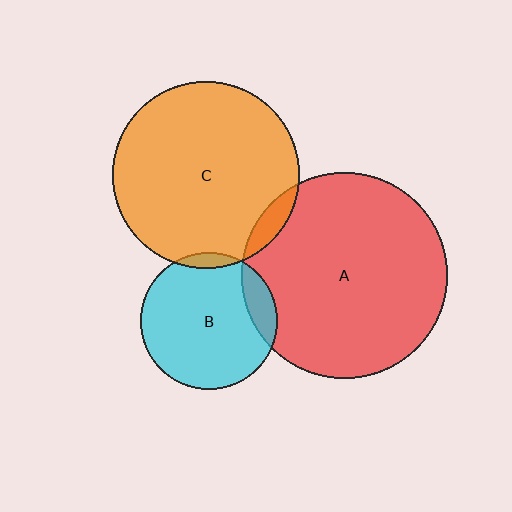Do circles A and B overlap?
Yes.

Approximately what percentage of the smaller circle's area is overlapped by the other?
Approximately 10%.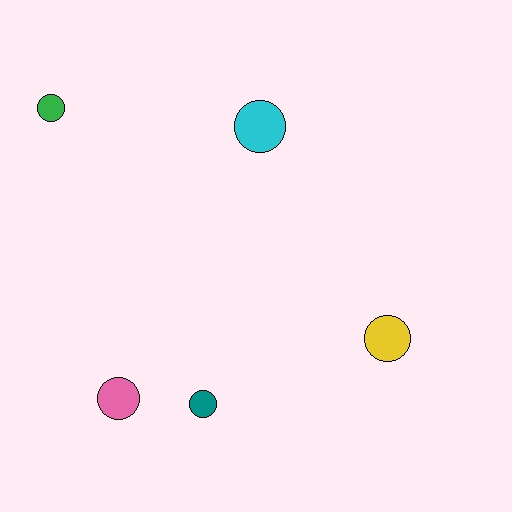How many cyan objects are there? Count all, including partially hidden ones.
There is 1 cyan object.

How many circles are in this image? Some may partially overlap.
There are 5 circles.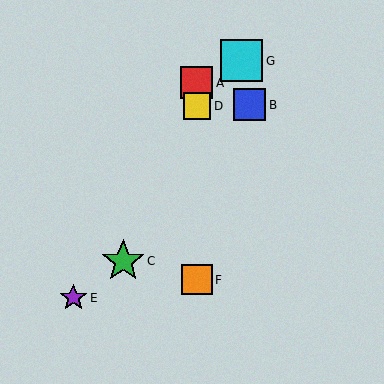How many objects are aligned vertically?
3 objects (A, D, F) are aligned vertically.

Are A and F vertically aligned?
Yes, both are at x≈197.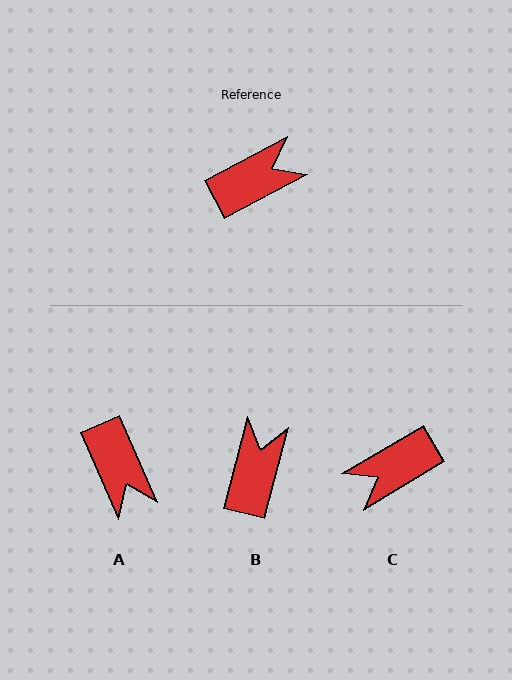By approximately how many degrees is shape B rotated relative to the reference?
Approximately 48 degrees counter-clockwise.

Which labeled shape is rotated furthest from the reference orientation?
C, about 177 degrees away.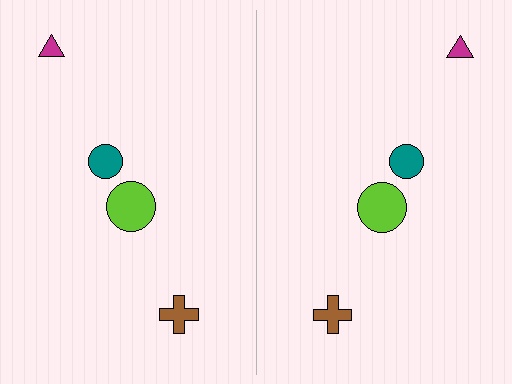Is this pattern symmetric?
Yes, this pattern has bilateral (reflection) symmetry.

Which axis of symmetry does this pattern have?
The pattern has a vertical axis of symmetry running through the center of the image.